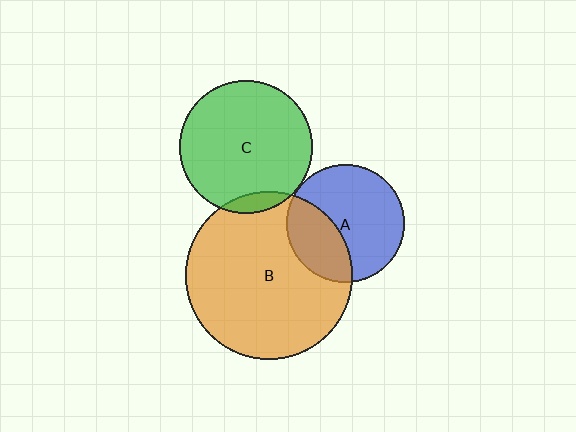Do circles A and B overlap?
Yes.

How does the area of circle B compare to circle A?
Approximately 2.0 times.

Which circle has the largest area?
Circle B (orange).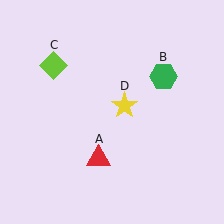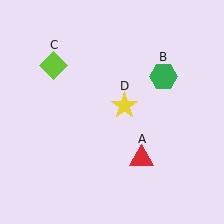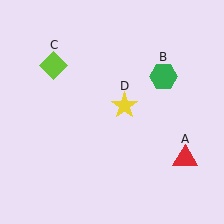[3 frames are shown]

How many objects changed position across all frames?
1 object changed position: red triangle (object A).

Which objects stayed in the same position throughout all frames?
Green hexagon (object B) and lime diamond (object C) and yellow star (object D) remained stationary.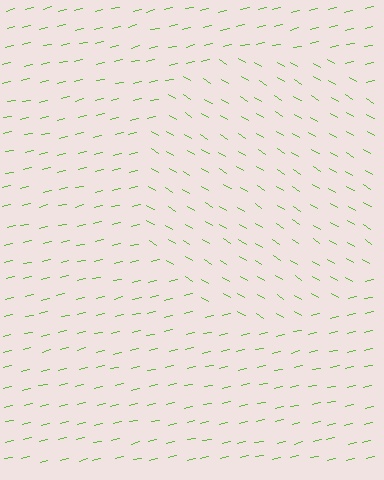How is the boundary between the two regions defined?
The boundary is defined purely by a change in line orientation (approximately 45 degrees difference). All lines are the same color and thickness.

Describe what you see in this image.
The image is filled with small lime line segments. A circle region in the image has lines oriented differently from the surrounding lines, creating a visible texture boundary.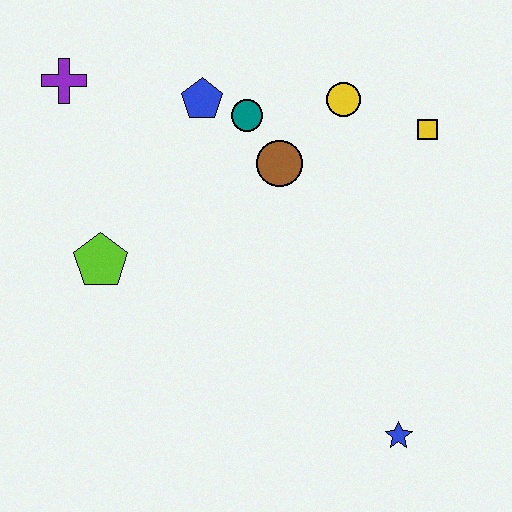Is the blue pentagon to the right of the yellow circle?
No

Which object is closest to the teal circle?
The blue pentagon is closest to the teal circle.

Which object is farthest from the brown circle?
The blue star is farthest from the brown circle.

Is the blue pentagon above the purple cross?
No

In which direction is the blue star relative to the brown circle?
The blue star is below the brown circle.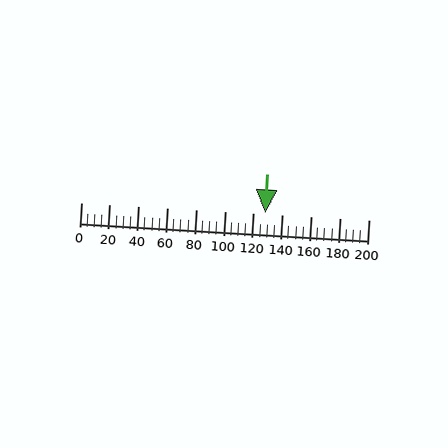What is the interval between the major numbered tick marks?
The major tick marks are spaced 20 units apart.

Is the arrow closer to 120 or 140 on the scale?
The arrow is closer to 120.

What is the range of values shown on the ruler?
The ruler shows values from 0 to 200.